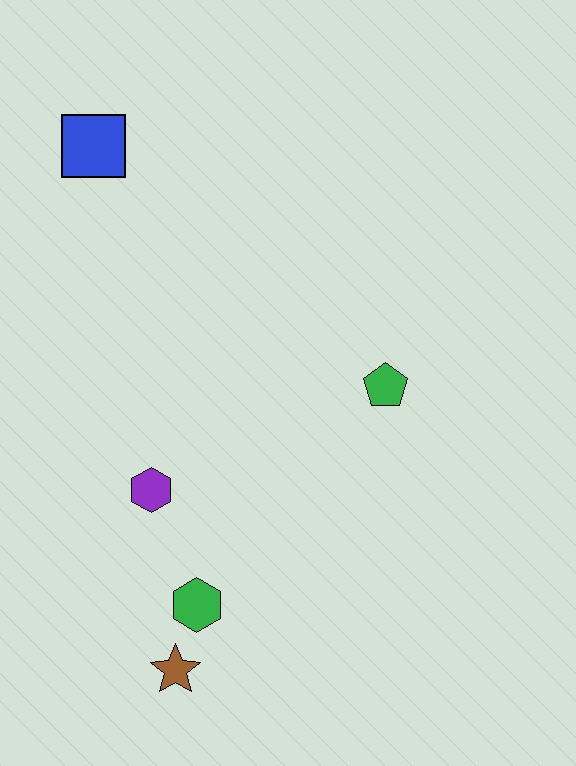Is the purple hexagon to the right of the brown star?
No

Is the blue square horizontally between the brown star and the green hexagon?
No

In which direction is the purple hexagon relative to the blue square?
The purple hexagon is below the blue square.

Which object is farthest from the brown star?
The blue square is farthest from the brown star.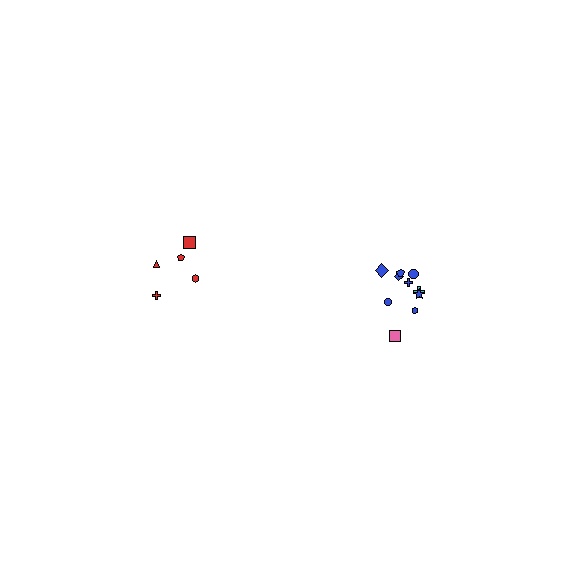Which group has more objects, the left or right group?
The right group.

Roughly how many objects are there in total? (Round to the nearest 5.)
Roughly 15 objects in total.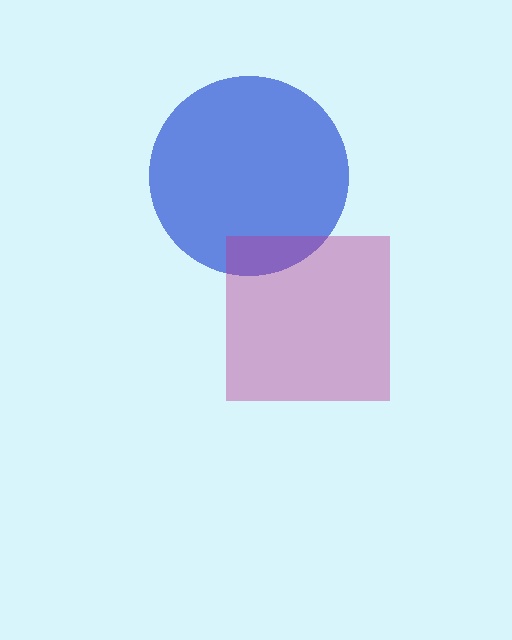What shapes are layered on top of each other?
The layered shapes are: a blue circle, a magenta square.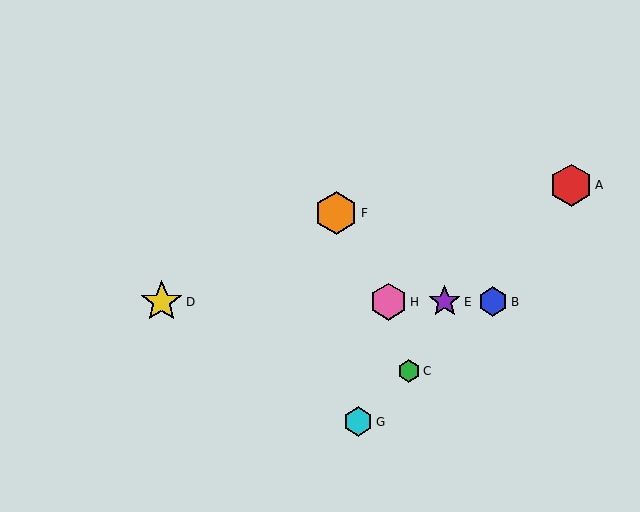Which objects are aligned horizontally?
Objects B, D, E, H are aligned horizontally.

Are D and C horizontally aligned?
No, D is at y≈302 and C is at y≈371.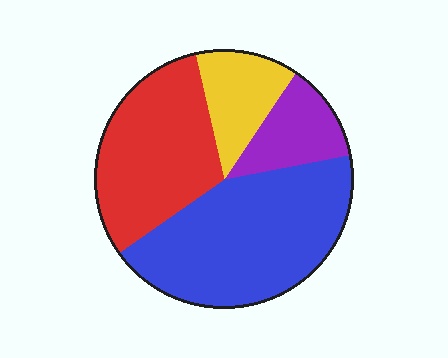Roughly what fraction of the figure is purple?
Purple takes up about one eighth (1/8) of the figure.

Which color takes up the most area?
Blue, at roughly 45%.